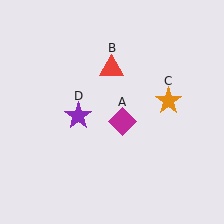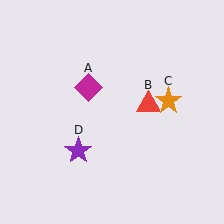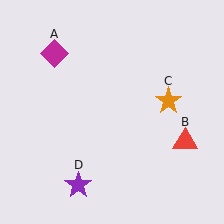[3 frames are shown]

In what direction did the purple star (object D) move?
The purple star (object D) moved down.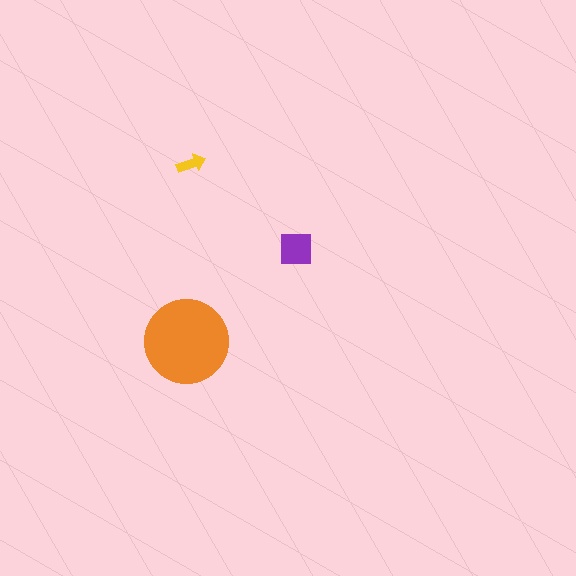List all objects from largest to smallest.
The orange circle, the purple square, the yellow arrow.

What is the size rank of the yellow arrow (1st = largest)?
3rd.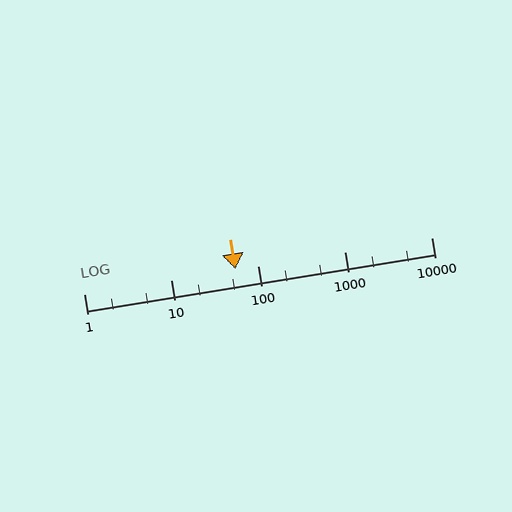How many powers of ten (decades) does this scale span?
The scale spans 4 decades, from 1 to 10000.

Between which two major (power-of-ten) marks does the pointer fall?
The pointer is between 10 and 100.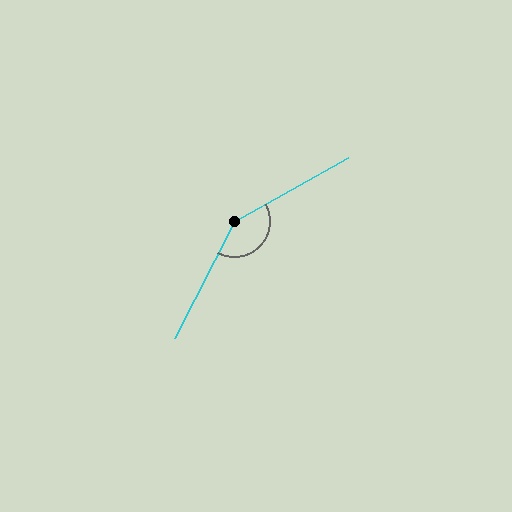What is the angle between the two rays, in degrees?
Approximately 146 degrees.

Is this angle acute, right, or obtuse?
It is obtuse.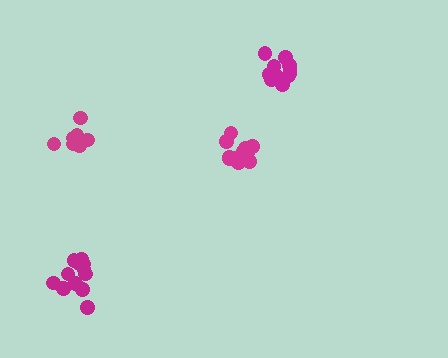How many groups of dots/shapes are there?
There are 4 groups.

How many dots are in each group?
Group 1: 13 dots, Group 2: 9 dots, Group 3: 12 dots, Group 4: 11 dots (45 total).